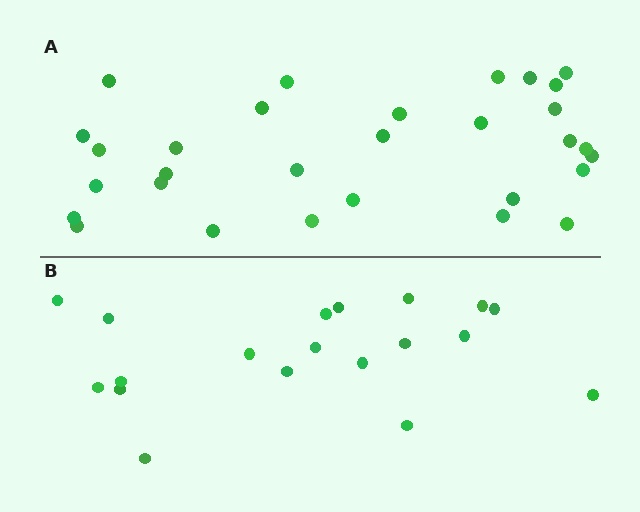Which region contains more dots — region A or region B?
Region A (the top region) has more dots.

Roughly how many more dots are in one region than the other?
Region A has roughly 12 or so more dots than region B.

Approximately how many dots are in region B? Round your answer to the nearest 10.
About 20 dots. (The exact count is 19, which rounds to 20.)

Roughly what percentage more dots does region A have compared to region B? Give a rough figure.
About 60% more.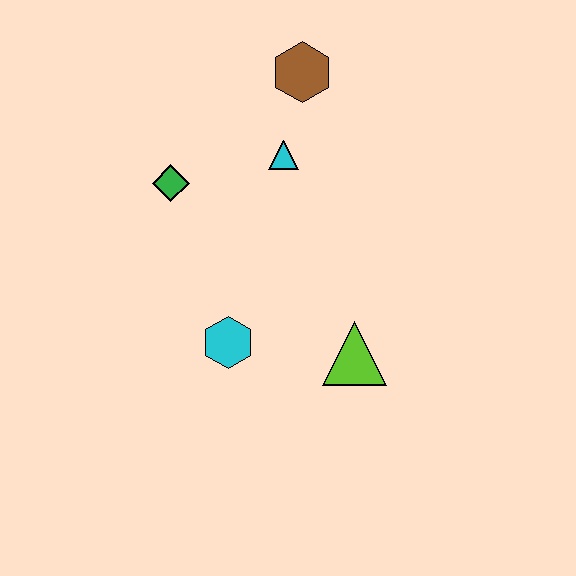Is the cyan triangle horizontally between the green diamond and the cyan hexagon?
No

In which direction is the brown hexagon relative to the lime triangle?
The brown hexagon is above the lime triangle.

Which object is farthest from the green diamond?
The lime triangle is farthest from the green diamond.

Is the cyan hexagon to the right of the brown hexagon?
No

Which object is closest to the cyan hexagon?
The lime triangle is closest to the cyan hexagon.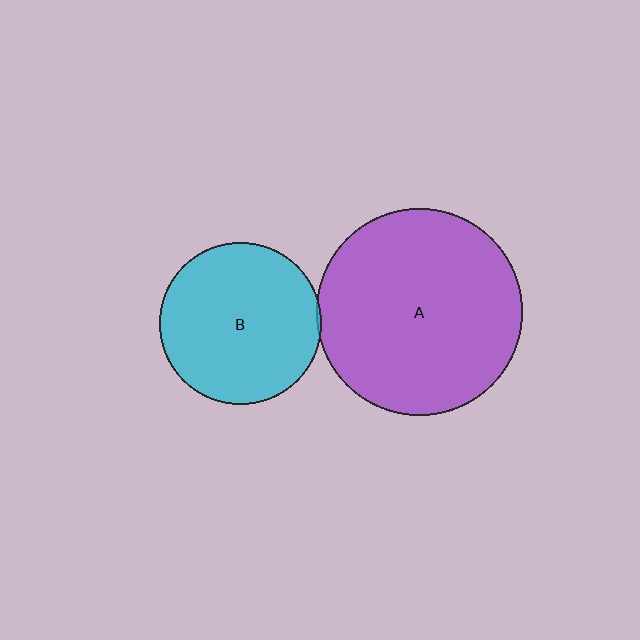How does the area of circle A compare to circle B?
Approximately 1.6 times.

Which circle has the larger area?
Circle A (purple).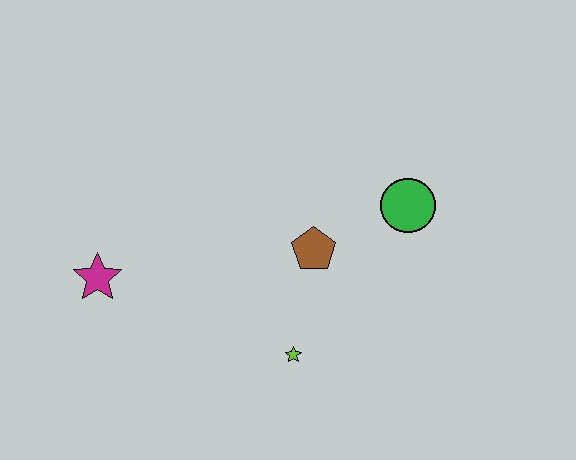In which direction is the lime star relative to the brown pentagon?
The lime star is below the brown pentagon.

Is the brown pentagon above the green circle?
No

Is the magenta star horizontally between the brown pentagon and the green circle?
No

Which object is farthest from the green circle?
The magenta star is farthest from the green circle.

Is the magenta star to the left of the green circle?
Yes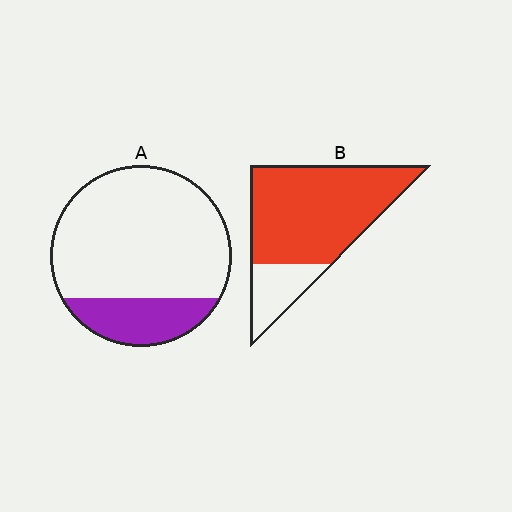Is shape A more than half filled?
No.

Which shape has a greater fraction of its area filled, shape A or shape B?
Shape B.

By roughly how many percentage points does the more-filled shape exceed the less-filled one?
By roughly 55 percentage points (B over A).